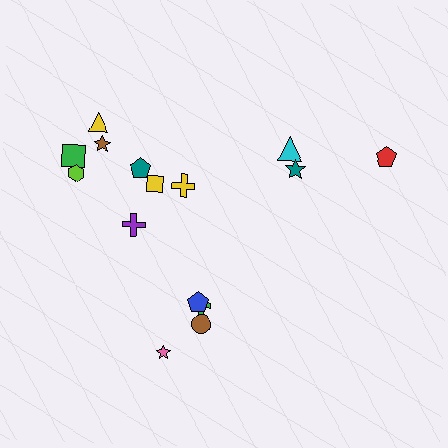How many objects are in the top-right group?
There are 3 objects.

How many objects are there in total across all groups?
There are 15 objects.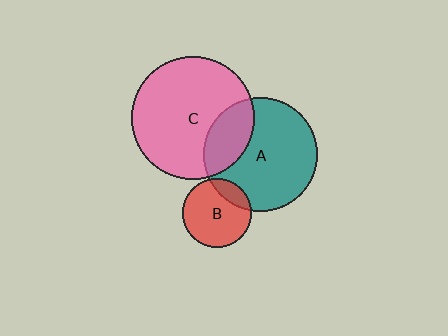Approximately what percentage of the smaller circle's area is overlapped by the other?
Approximately 25%.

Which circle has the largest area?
Circle C (pink).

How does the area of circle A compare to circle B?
Approximately 2.8 times.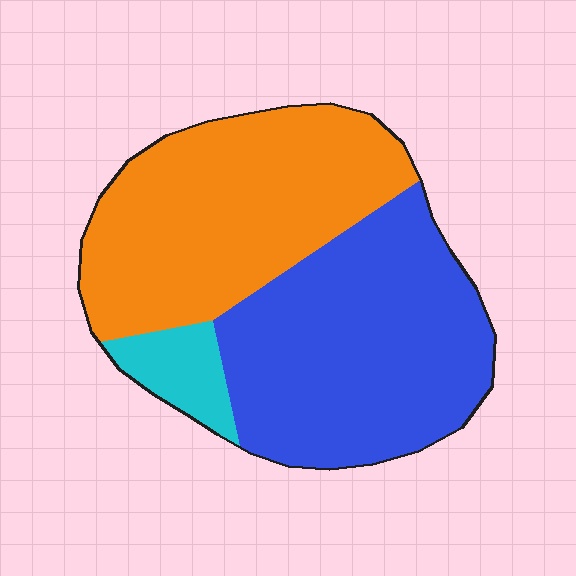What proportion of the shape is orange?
Orange takes up between a quarter and a half of the shape.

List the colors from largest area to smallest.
From largest to smallest: blue, orange, cyan.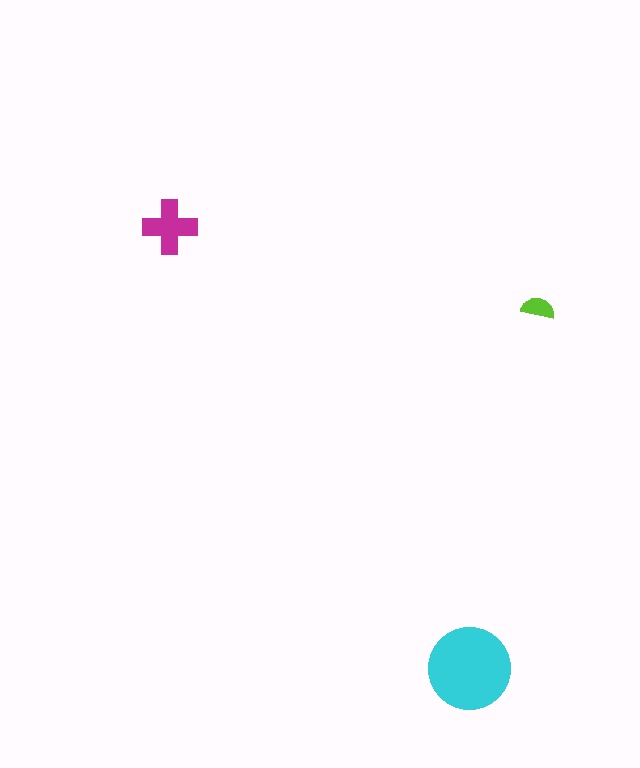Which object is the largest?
The cyan circle.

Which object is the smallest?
The lime semicircle.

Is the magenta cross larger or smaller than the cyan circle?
Smaller.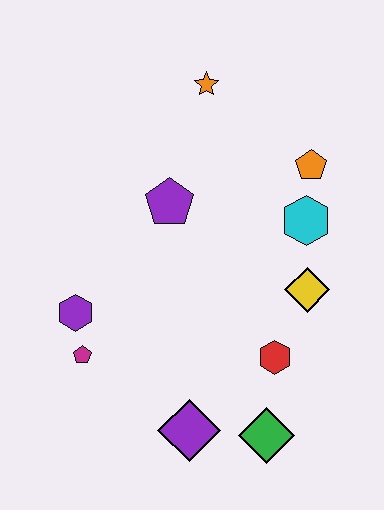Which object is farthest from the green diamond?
The orange star is farthest from the green diamond.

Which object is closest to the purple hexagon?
The magenta pentagon is closest to the purple hexagon.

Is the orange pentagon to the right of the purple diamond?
Yes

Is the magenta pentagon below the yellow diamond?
Yes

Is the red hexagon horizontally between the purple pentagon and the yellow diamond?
Yes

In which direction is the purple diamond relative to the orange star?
The purple diamond is below the orange star.